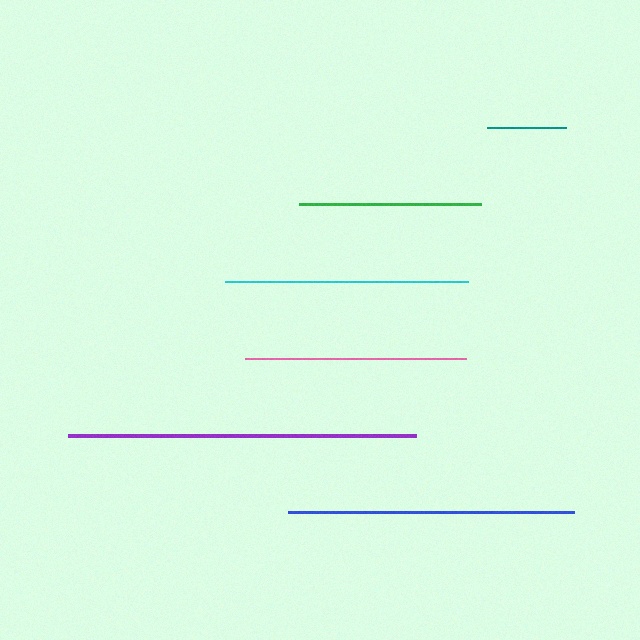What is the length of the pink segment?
The pink segment is approximately 221 pixels long.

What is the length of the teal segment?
The teal segment is approximately 79 pixels long.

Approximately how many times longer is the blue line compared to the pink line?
The blue line is approximately 1.3 times the length of the pink line.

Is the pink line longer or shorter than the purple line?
The purple line is longer than the pink line.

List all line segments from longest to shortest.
From longest to shortest: purple, blue, cyan, pink, green, teal.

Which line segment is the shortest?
The teal line is the shortest at approximately 79 pixels.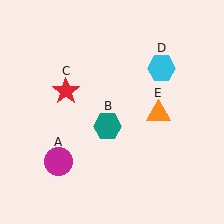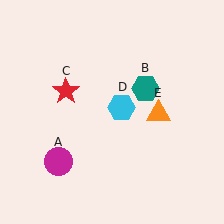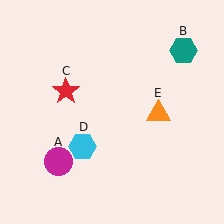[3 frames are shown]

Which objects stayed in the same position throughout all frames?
Magenta circle (object A) and red star (object C) and orange triangle (object E) remained stationary.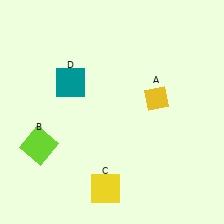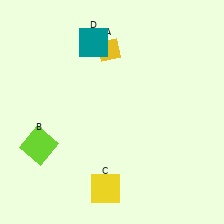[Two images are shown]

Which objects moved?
The objects that moved are: the yellow diamond (A), the teal square (D).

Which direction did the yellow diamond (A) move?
The yellow diamond (A) moved up.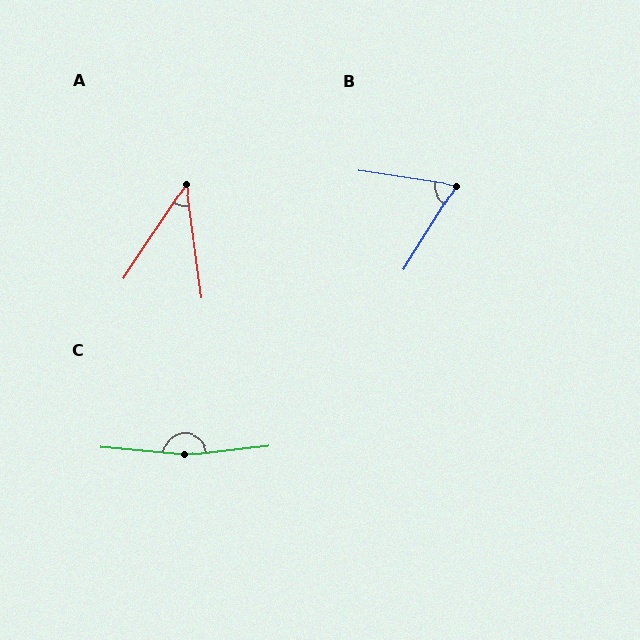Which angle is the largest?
C, at approximately 168 degrees.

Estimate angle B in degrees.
Approximately 67 degrees.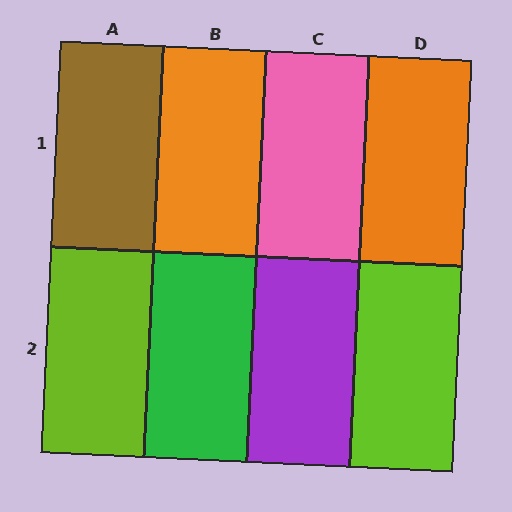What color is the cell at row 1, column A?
Brown.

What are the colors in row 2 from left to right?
Lime, green, purple, lime.